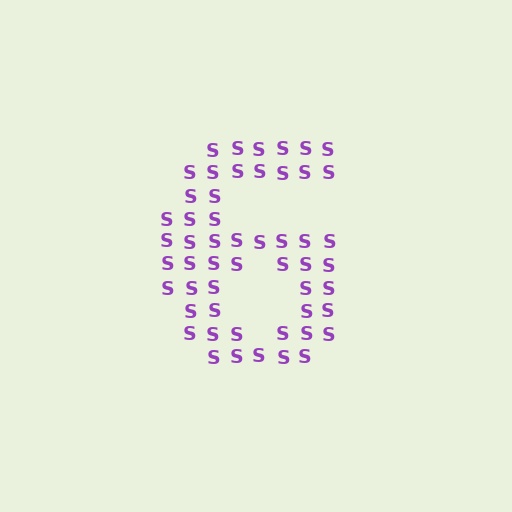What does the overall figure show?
The overall figure shows the digit 6.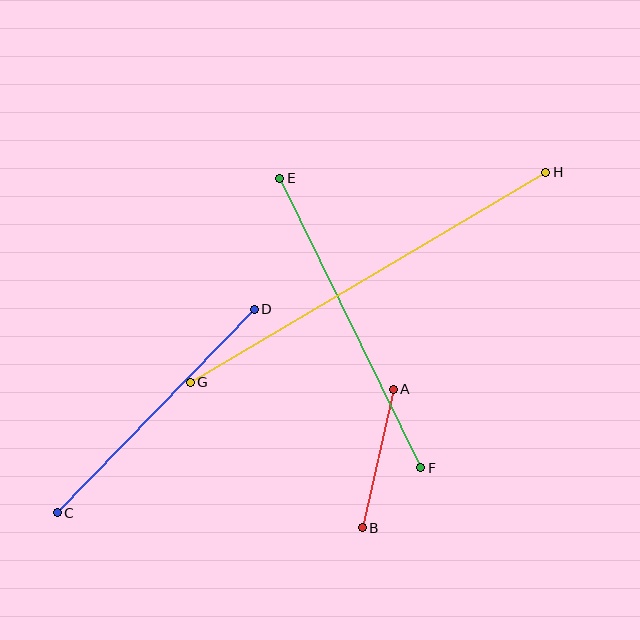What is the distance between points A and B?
The distance is approximately 142 pixels.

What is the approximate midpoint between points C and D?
The midpoint is at approximately (156, 411) pixels.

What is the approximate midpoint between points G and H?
The midpoint is at approximately (368, 277) pixels.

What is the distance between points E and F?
The distance is approximately 322 pixels.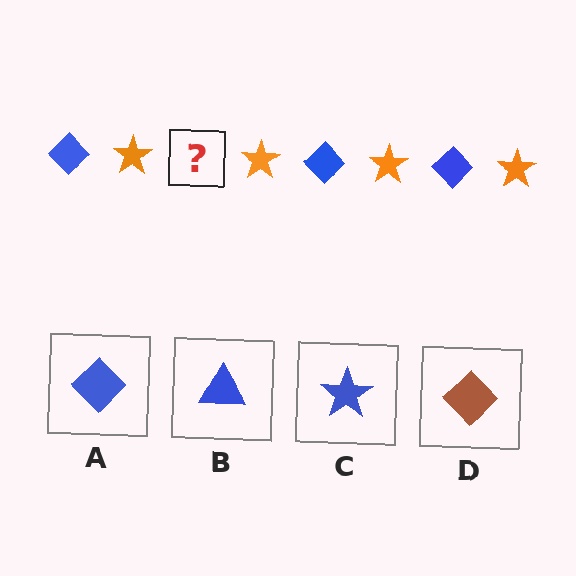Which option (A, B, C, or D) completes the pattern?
A.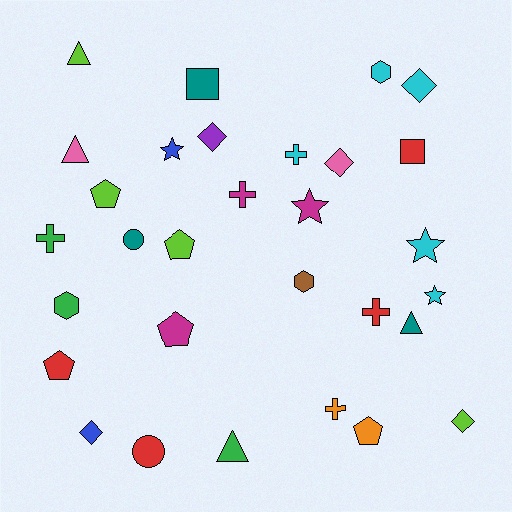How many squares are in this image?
There are 2 squares.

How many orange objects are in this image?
There are 2 orange objects.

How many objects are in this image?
There are 30 objects.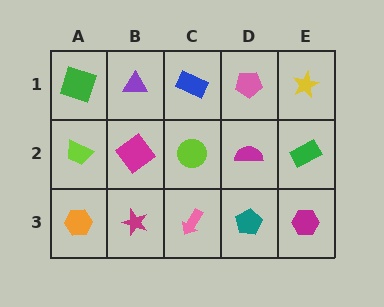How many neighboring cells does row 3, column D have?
3.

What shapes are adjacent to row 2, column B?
A purple triangle (row 1, column B), a magenta star (row 3, column B), a lime trapezoid (row 2, column A), a lime circle (row 2, column C).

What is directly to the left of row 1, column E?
A pink pentagon.